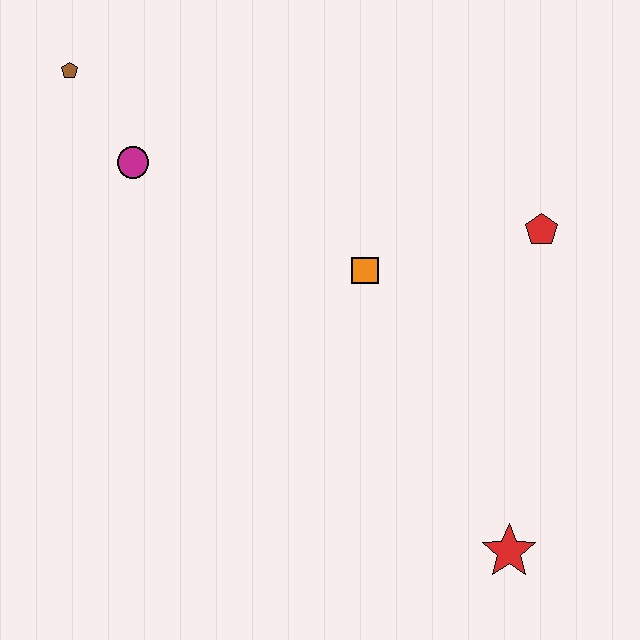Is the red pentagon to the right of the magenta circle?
Yes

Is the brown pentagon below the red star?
No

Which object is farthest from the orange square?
The brown pentagon is farthest from the orange square.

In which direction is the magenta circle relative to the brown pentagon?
The magenta circle is below the brown pentagon.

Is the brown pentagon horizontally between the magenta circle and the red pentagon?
No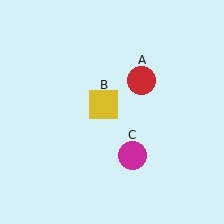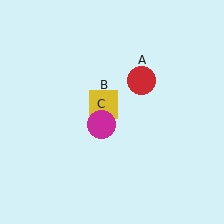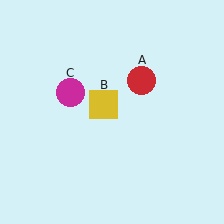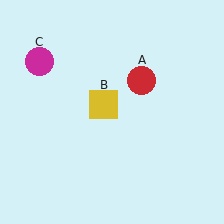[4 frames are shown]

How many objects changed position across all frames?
1 object changed position: magenta circle (object C).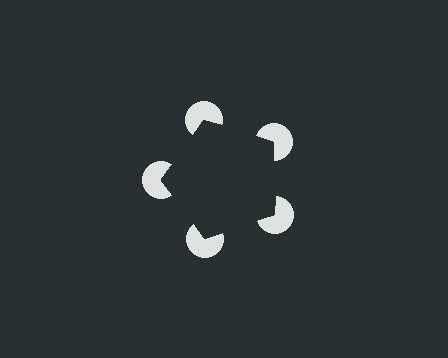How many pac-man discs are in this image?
There are 5 — one at each vertex of the illusory pentagon.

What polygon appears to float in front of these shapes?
An illusory pentagon — its edges are inferred from the aligned wedge cuts in the pac-man discs, not physically drawn.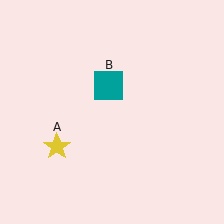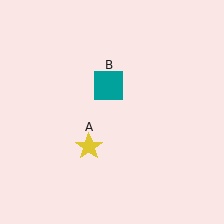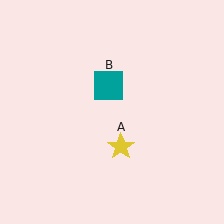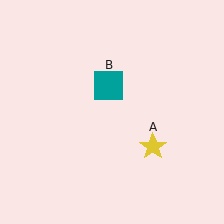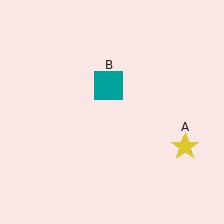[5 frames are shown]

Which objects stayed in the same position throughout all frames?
Teal square (object B) remained stationary.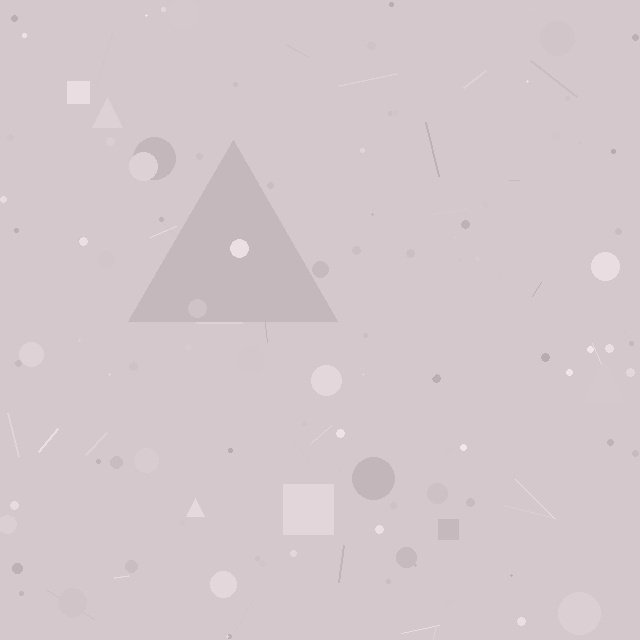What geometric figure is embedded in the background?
A triangle is embedded in the background.